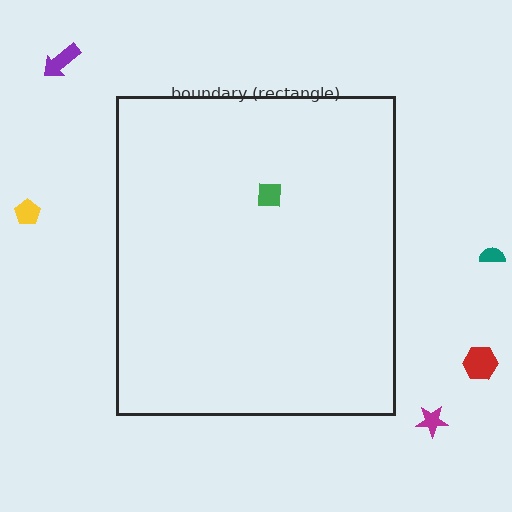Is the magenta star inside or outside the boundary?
Outside.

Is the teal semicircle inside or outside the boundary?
Outside.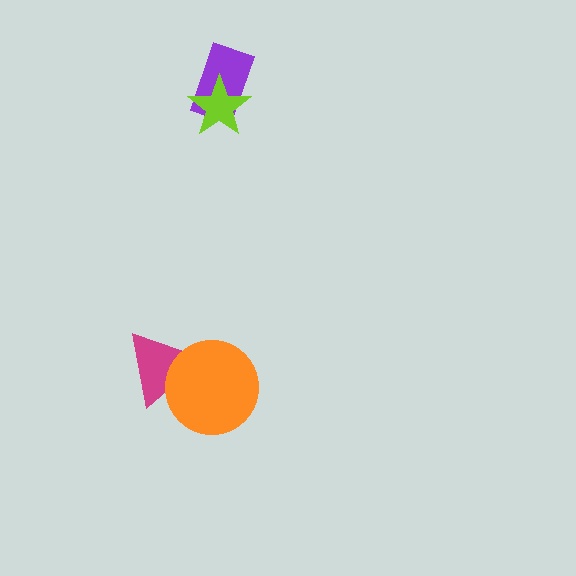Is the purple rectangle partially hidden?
Yes, it is partially covered by another shape.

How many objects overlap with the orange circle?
1 object overlaps with the orange circle.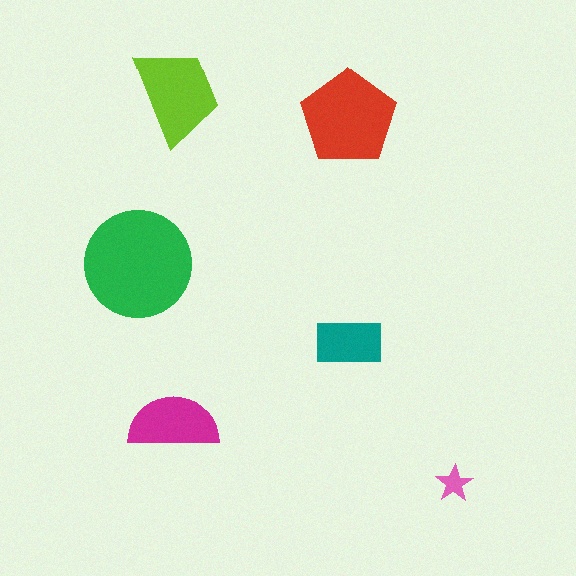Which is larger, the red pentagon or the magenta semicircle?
The red pentagon.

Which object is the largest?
The green circle.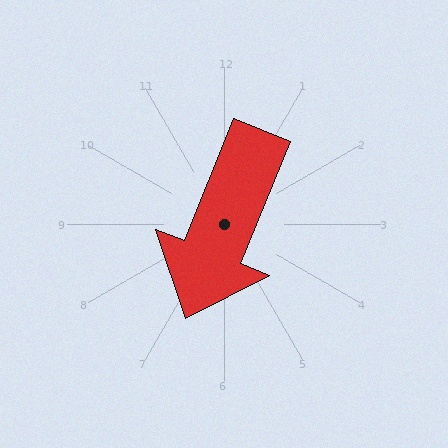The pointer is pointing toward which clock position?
Roughly 7 o'clock.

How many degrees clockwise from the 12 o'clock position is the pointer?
Approximately 202 degrees.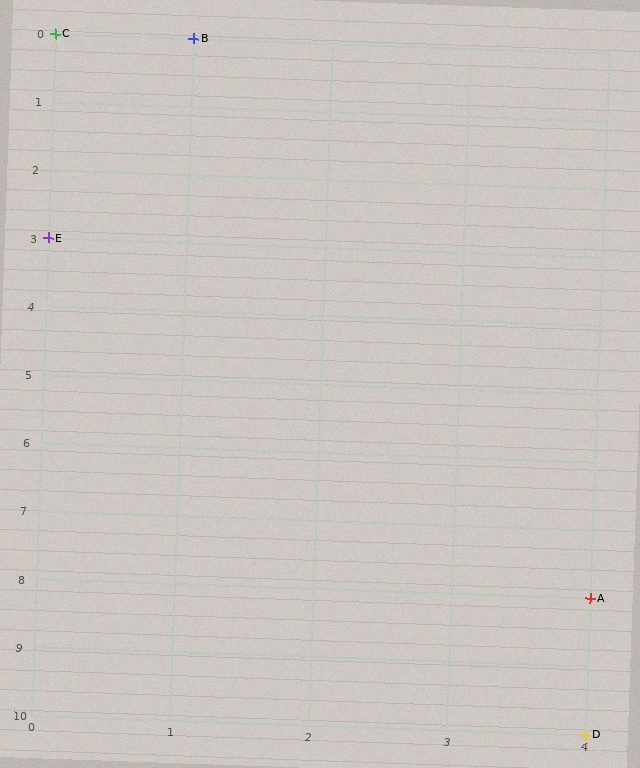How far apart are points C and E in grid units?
Points C and E are 3 rows apart.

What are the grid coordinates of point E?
Point E is at grid coordinates (0, 3).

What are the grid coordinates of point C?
Point C is at grid coordinates (0, 0).